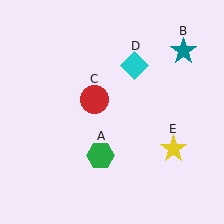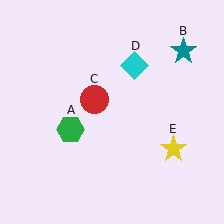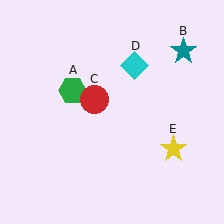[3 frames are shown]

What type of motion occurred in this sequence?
The green hexagon (object A) rotated clockwise around the center of the scene.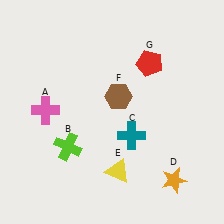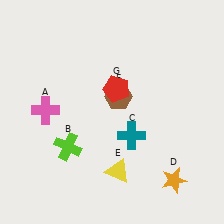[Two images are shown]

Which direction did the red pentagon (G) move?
The red pentagon (G) moved left.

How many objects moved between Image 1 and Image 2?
1 object moved between the two images.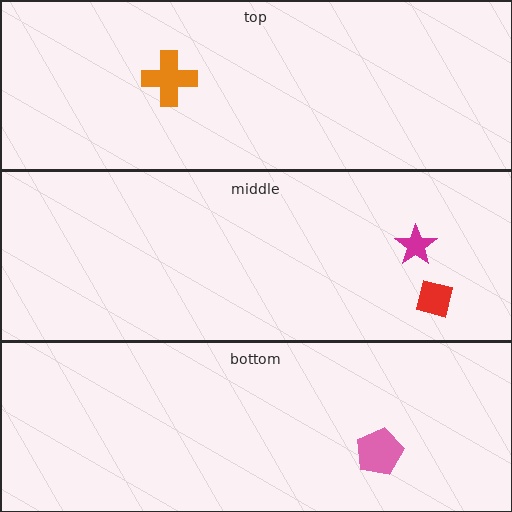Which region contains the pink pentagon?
The bottom region.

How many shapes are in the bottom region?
1.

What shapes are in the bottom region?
The pink pentagon.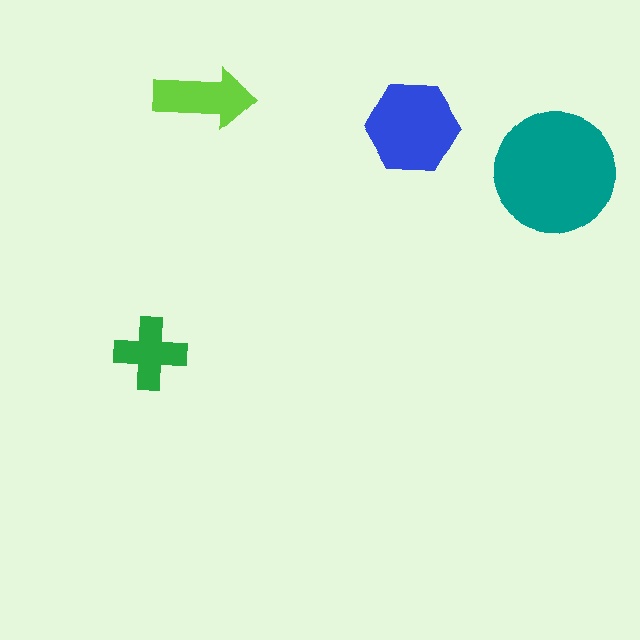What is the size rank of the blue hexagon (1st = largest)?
2nd.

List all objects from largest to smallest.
The teal circle, the blue hexagon, the lime arrow, the green cross.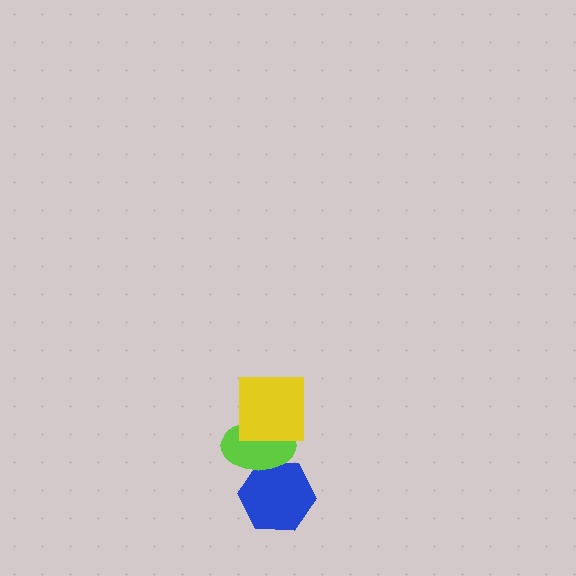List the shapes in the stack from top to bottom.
From top to bottom: the yellow square, the lime ellipse, the blue hexagon.